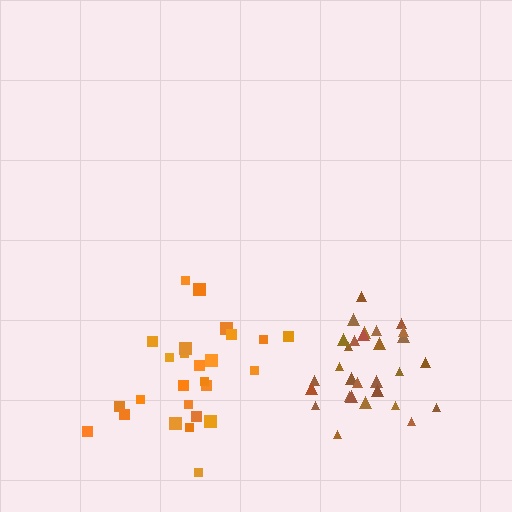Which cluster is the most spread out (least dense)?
Orange.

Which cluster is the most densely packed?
Brown.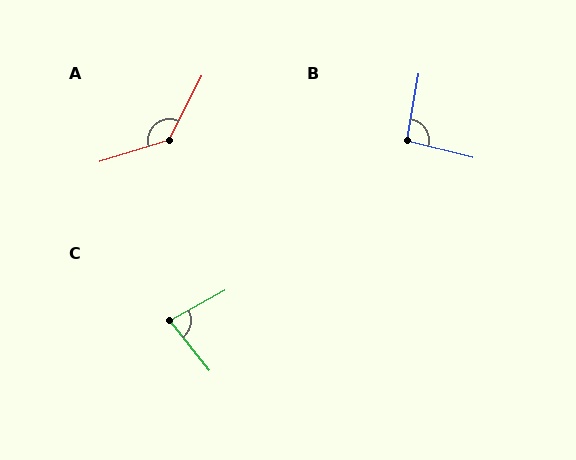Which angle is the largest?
A, at approximately 134 degrees.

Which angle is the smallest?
C, at approximately 80 degrees.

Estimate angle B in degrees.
Approximately 94 degrees.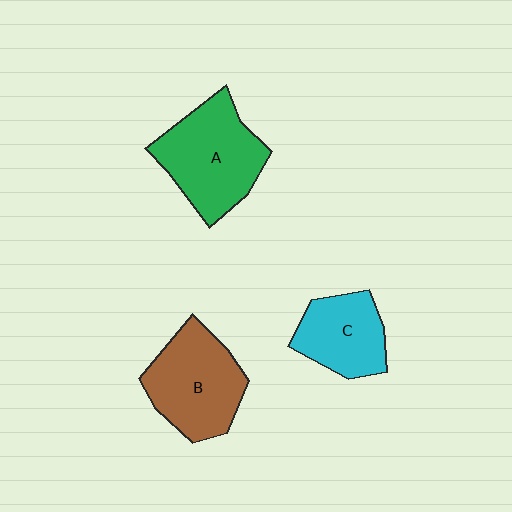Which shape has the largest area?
Shape A (green).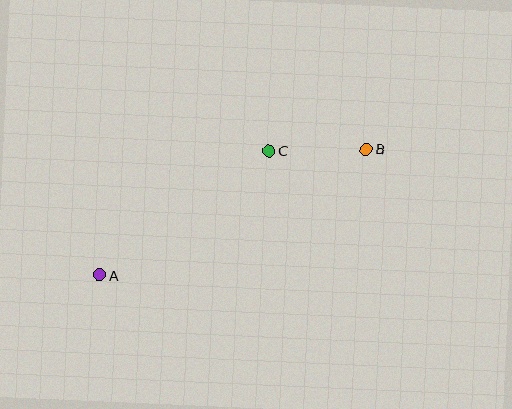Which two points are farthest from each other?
Points A and B are farthest from each other.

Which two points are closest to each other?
Points B and C are closest to each other.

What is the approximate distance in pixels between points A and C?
The distance between A and C is approximately 210 pixels.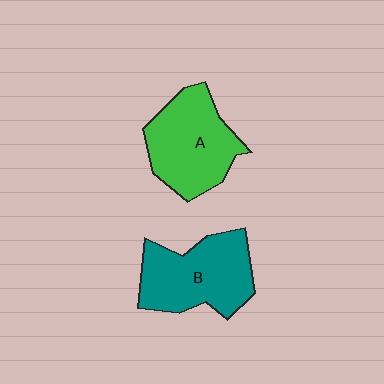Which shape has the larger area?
Shape B (teal).